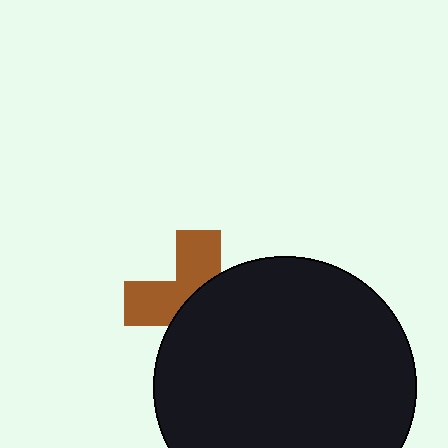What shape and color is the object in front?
The object in front is a black circle.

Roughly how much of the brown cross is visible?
A small part of it is visible (roughly 44%).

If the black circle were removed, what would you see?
You would see the complete brown cross.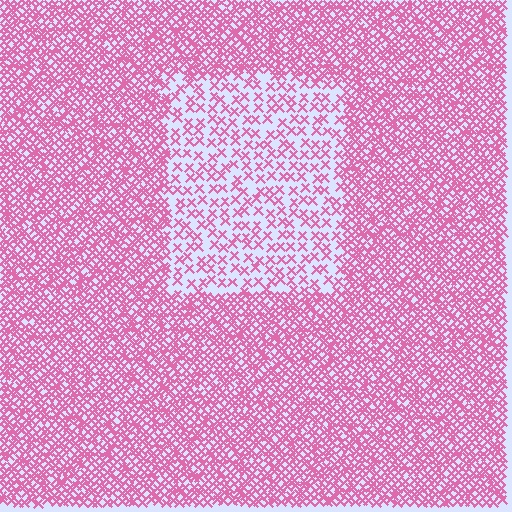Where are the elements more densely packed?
The elements are more densely packed outside the rectangle boundary.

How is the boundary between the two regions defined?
The boundary is defined by a change in element density (approximately 2.4x ratio). All elements are the same color, size, and shape.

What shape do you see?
I see a rectangle.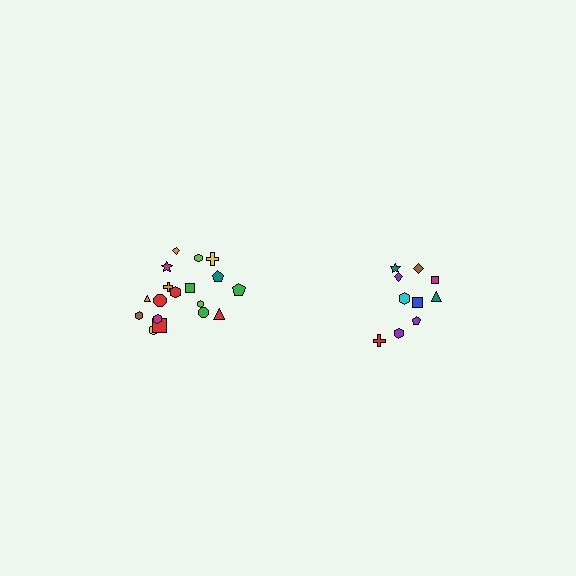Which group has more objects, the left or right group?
The left group.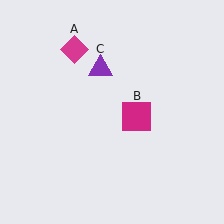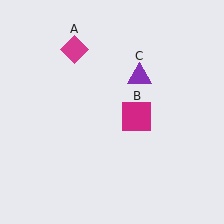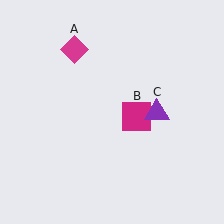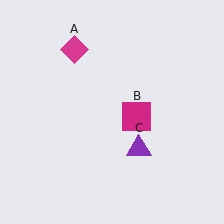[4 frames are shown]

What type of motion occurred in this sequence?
The purple triangle (object C) rotated clockwise around the center of the scene.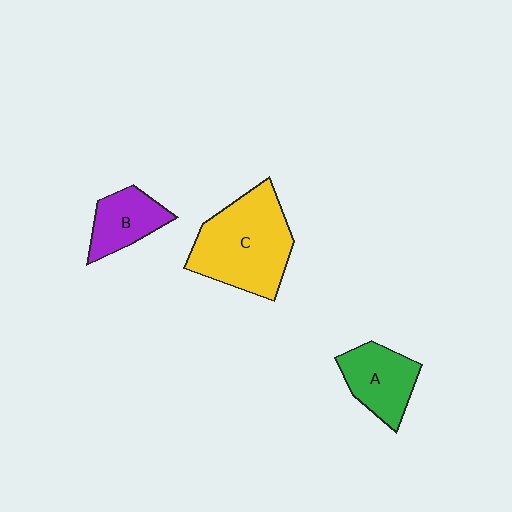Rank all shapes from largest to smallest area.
From largest to smallest: C (yellow), A (green), B (purple).